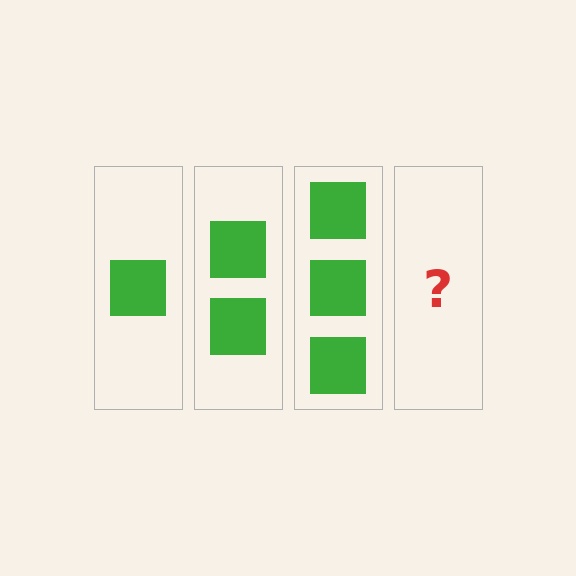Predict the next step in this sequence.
The next step is 4 squares.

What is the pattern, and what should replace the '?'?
The pattern is that each step adds one more square. The '?' should be 4 squares.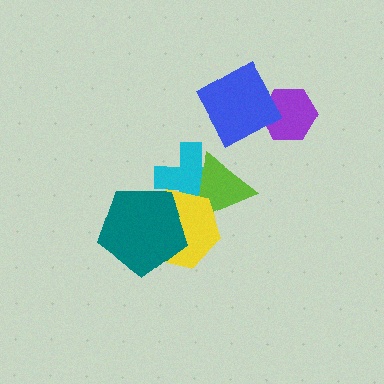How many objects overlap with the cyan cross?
3 objects overlap with the cyan cross.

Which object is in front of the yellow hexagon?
The teal pentagon is in front of the yellow hexagon.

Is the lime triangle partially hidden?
Yes, it is partially covered by another shape.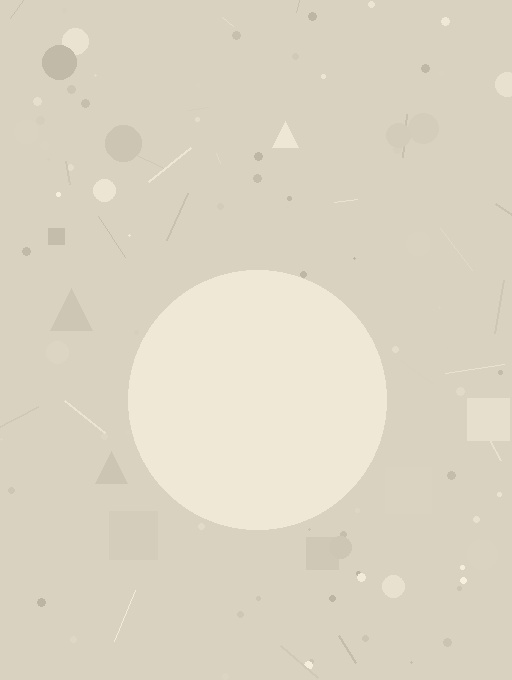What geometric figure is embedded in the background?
A circle is embedded in the background.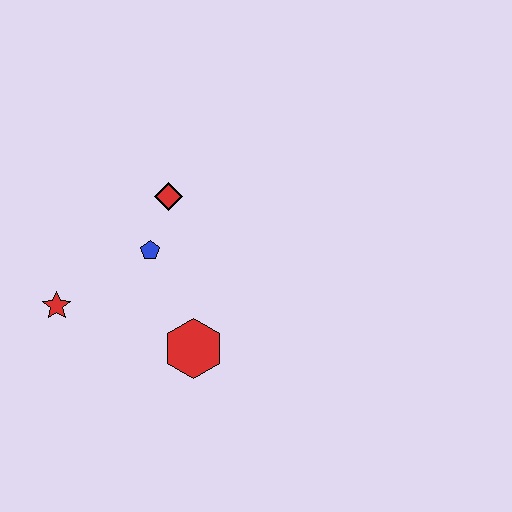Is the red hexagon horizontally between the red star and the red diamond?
No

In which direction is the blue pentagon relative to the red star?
The blue pentagon is to the right of the red star.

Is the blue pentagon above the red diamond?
No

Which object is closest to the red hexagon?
The blue pentagon is closest to the red hexagon.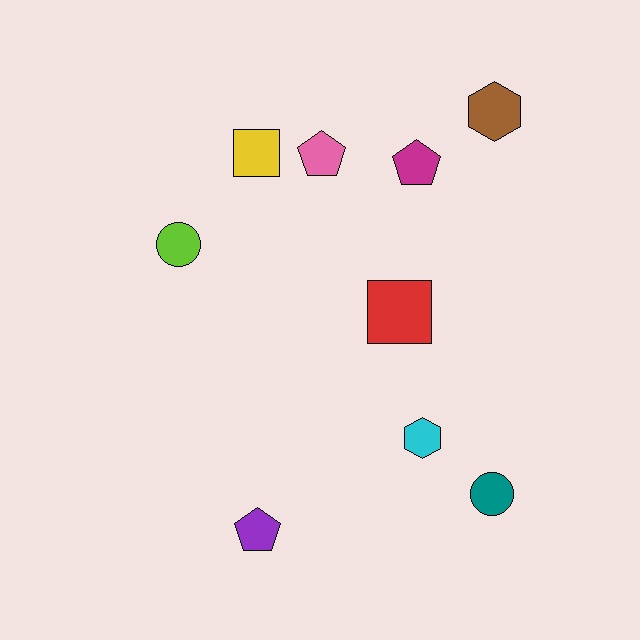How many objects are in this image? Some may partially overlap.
There are 9 objects.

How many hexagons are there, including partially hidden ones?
There are 2 hexagons.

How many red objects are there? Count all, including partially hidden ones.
There is 1 red object.